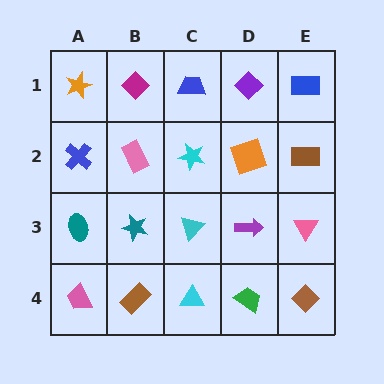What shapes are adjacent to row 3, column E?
A brown rectangle (row 2, column E), a brown diamond (row 4, column E), a purple arrow (row 3, column D).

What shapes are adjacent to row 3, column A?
A blue cross (row 2, column A), a pink trapezoid (row 4, column A), a teal star (row 3, column B).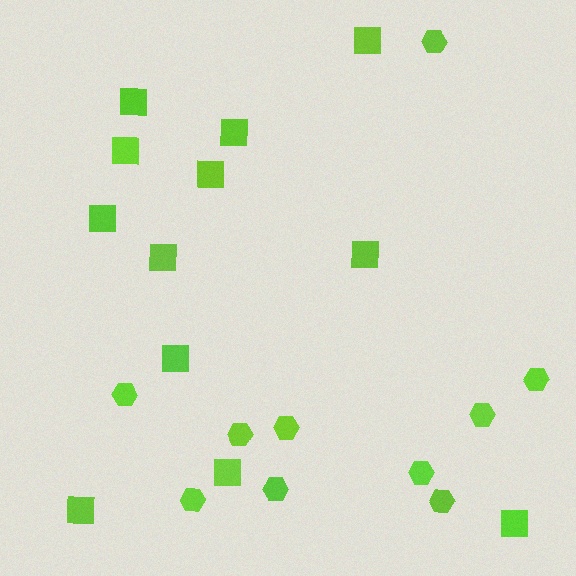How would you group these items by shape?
There are 2 groups: one group of squares (12) and one group of hexagons (10).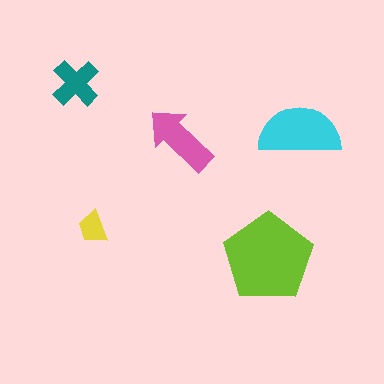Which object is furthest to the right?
The cyan semicircle is rightmost.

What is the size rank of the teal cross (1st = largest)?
4th.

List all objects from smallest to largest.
The yellow trapezoid, the teal cross, the pink arrow, the cyan semicircle, the lime pentagon.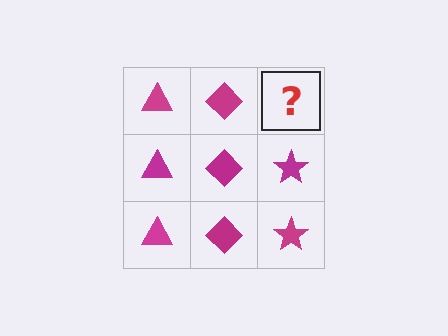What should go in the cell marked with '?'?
The missing cell should contain a magenta star.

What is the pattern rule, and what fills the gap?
The rule is that each column has a consistent shape. The gap should be filled with a magenta star.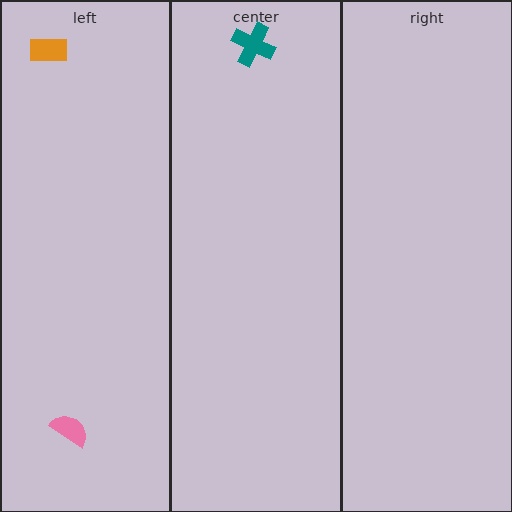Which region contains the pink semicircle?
The left region.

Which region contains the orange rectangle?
The left region.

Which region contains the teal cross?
The center region.